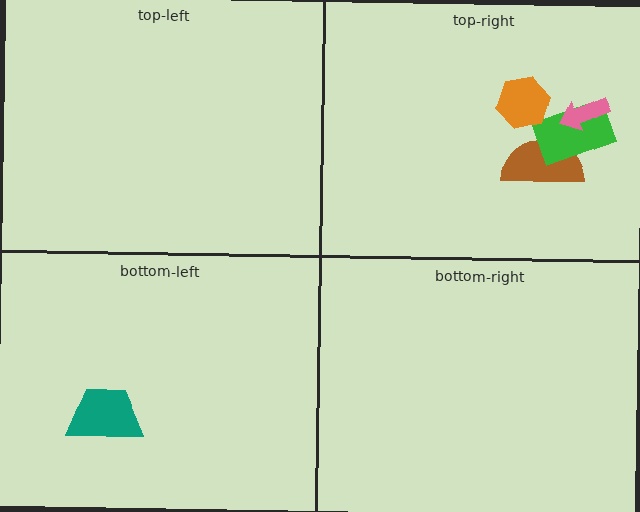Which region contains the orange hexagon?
The top-right region.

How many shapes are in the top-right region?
4.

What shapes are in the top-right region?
The brown semicircle, the green rectangle, the pink arrow, the orange hexagon.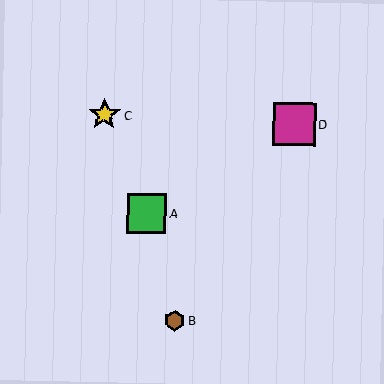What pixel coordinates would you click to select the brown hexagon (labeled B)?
Click at (175, 320) to select the brown hexagon B.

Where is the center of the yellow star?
The center of the yellow star is at (105, 115).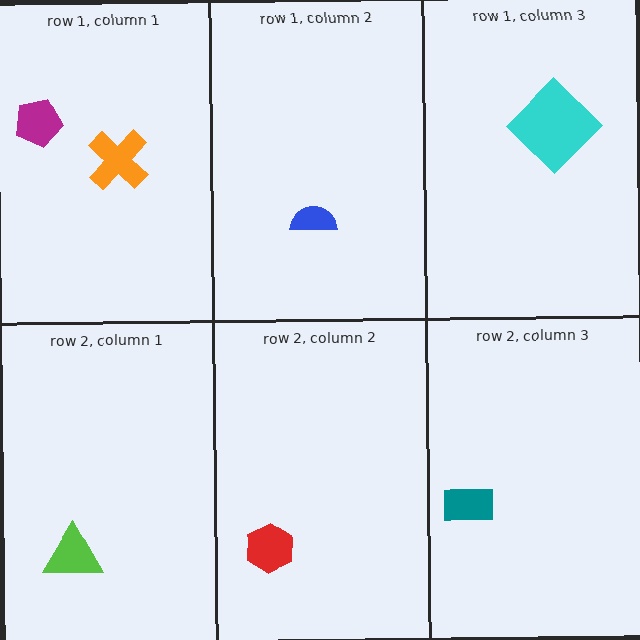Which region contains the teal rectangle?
The row 2, column 3 region.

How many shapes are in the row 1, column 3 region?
1.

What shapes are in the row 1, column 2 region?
The blue semicircle.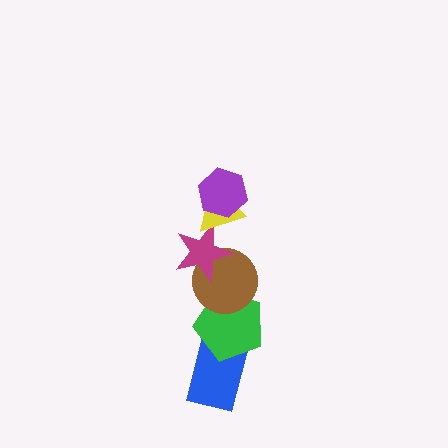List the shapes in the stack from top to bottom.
From top to bottom: the purple hexagon, the yellow triangle, the magenta star, the brown circle, the green pentagon, the blue rectangle.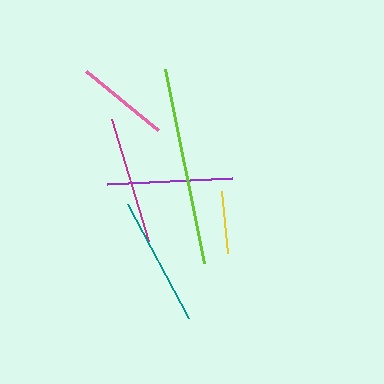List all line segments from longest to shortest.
From longest to shortest: lime, teal, magenta, purple, pink, yellow.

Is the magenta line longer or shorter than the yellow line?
The magenta line is longer than the yellow line.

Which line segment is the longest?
The lime line is the longest at approximately 198 pixels.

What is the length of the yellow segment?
The yellow segment is approximately 62 pixels long.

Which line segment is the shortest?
The yellow line is the shortest at approximately 62 pixels.